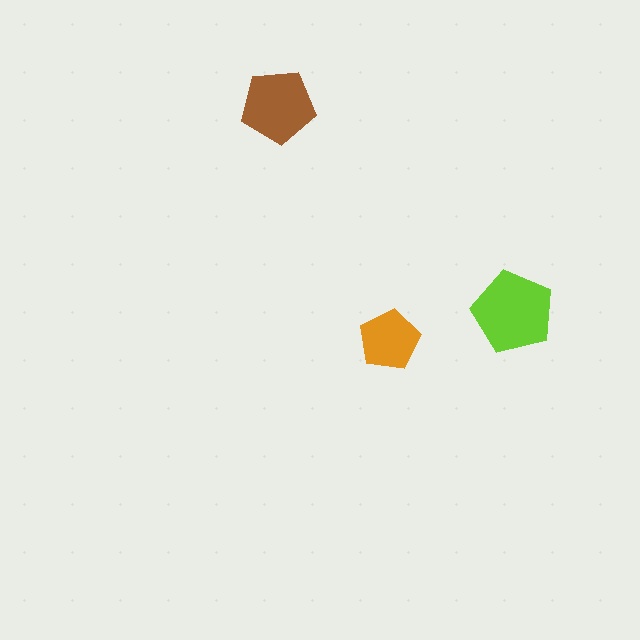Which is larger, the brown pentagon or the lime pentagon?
The lime one.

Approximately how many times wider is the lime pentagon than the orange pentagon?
About 1.5 times wider.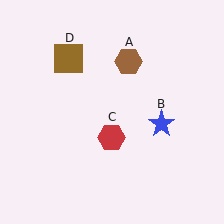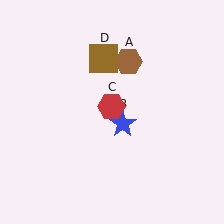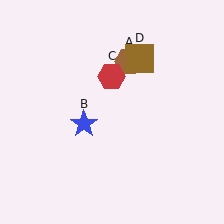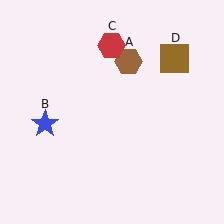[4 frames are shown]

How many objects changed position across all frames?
3 objects changed position: blue star (object B), red hexagon (object C), brown square (object D).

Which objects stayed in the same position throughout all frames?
Brown hexagon (object A) remained stationary.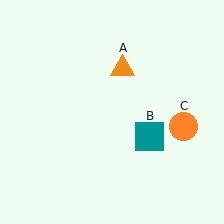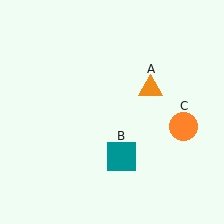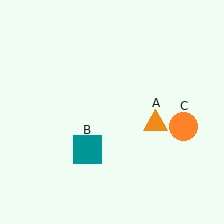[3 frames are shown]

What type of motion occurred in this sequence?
The orange triangle (object A), teal square (object B) rotated clockwise around the center of the scene.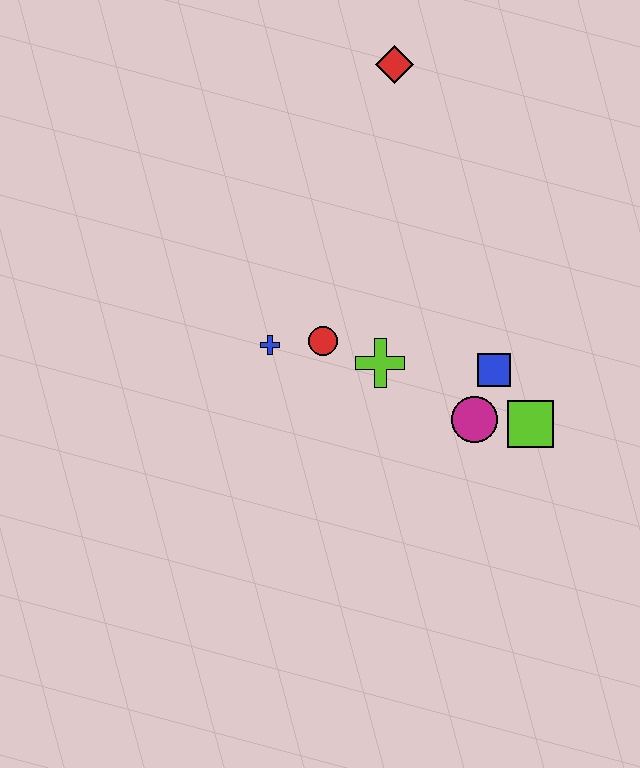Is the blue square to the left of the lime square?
Yes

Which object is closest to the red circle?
The blue cross is closest to the red circle.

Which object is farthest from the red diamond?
The lime square is farthest from the red diamond.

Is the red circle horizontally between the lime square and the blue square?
No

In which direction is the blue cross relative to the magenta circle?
The blue cross is to the left of the magenta circle.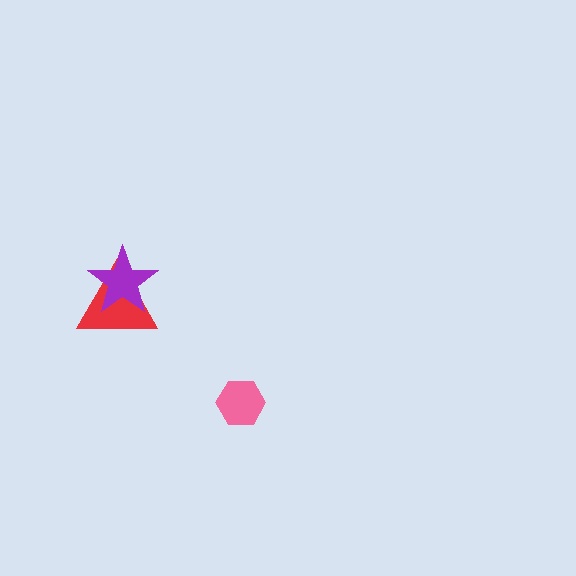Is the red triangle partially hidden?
Yes, it is partially covered by another shape.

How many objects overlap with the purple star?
1 object overlaps with the purple star.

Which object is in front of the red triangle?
The purple star is in front of the red triangle.